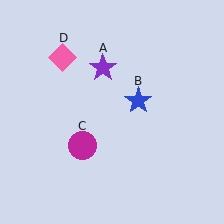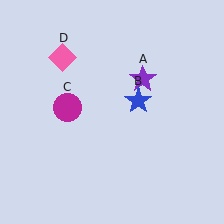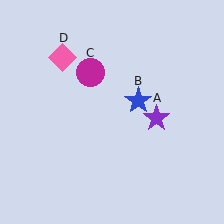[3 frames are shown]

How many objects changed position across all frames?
2 objects changed position: purple star (object A), magenta circle (object C).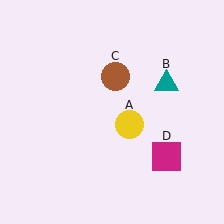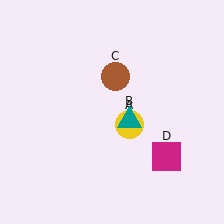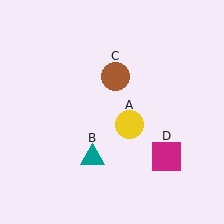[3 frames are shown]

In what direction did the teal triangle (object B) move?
The teal triangle (object B) moved down and to the left.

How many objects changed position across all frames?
1 object changed position: teal triangle (object B).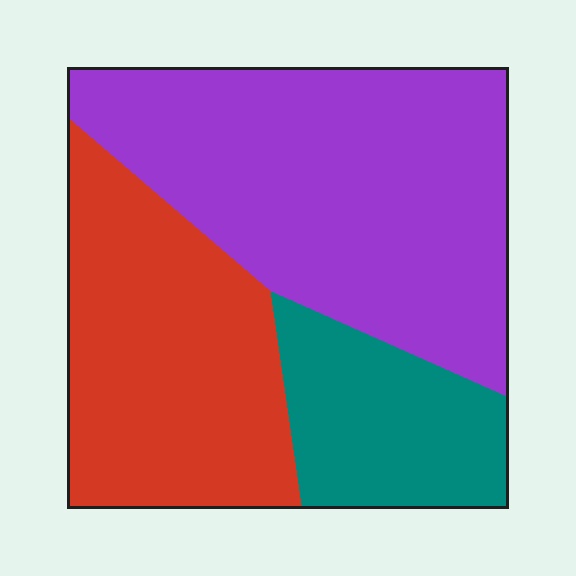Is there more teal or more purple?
Purple.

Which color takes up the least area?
Teal, at roughly 20%.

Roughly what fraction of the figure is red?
Red takes up about one third (1/3) of the figure.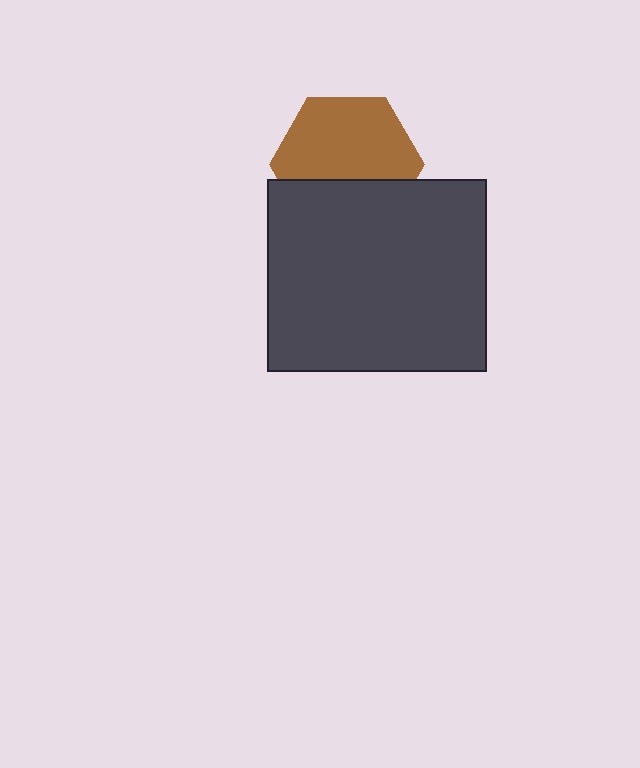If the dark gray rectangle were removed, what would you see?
You would see the complete brown hexagon.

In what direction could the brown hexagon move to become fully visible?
The brown hexagon could move up. That would shift it out from behind the dark gray rectangle entirely.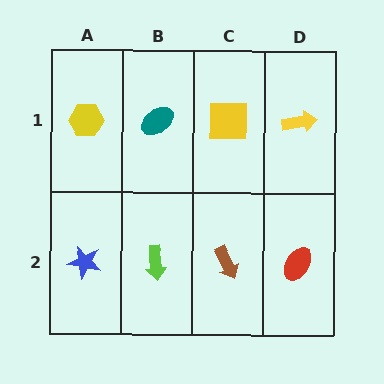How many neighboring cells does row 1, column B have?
3.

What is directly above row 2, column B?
A teal ellipse.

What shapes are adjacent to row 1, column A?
A blue star (row 2, column A), a teal ellipse (row 1, column B).